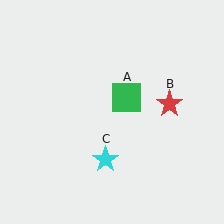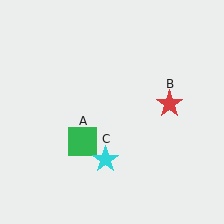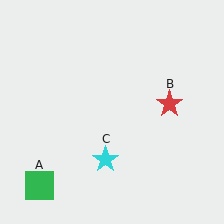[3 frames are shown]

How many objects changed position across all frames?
1 object changed position: green square (object A).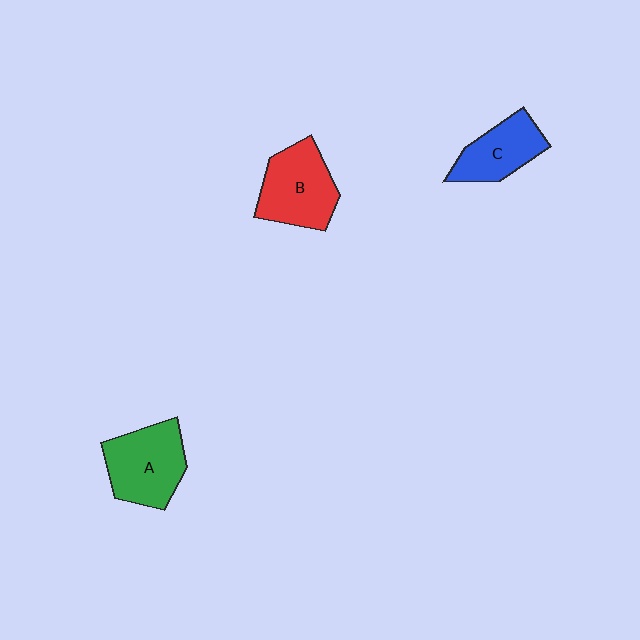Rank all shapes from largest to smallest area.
From largest to smallest: A (green), B (red), C (blue).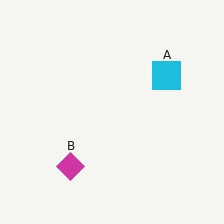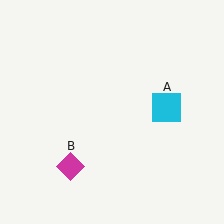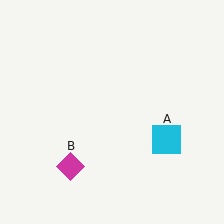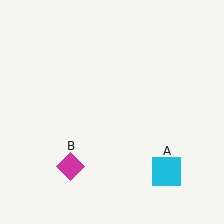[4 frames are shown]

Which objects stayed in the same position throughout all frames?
Magenta diamond (object B) remained stationary.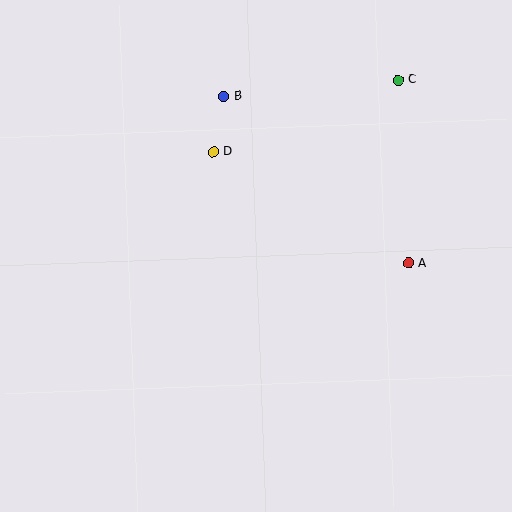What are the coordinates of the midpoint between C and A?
The midpoint between C and A is at (403, 172).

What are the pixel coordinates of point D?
Point D is at (213, 152).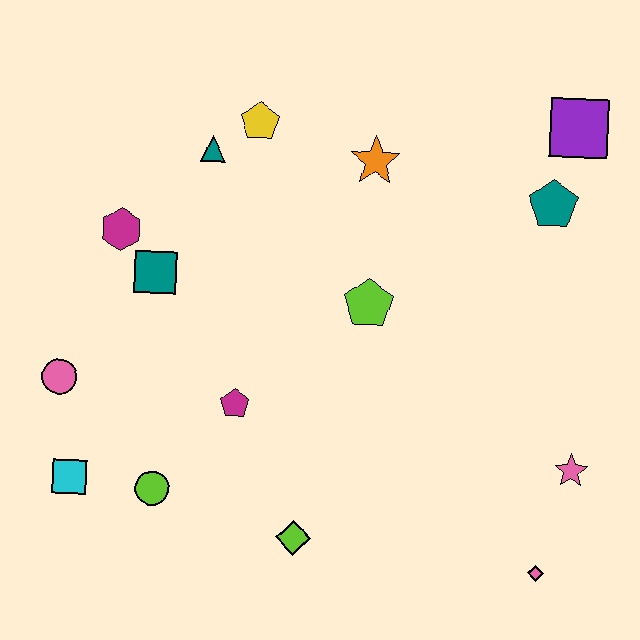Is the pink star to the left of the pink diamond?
No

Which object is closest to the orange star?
The yellow pentagon is closest to the orange star.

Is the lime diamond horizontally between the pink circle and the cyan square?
No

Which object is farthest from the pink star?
The pink circle is farthest from the pink star.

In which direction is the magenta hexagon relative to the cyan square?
The magenta hexagon is above the cyan square.